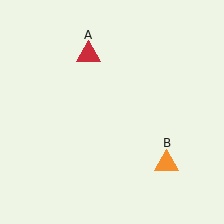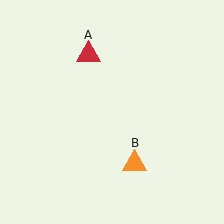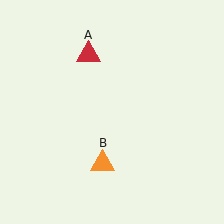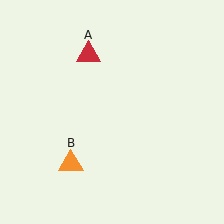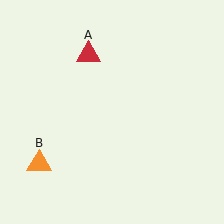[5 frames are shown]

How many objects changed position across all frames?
1 object changed position: orange triangle (object B).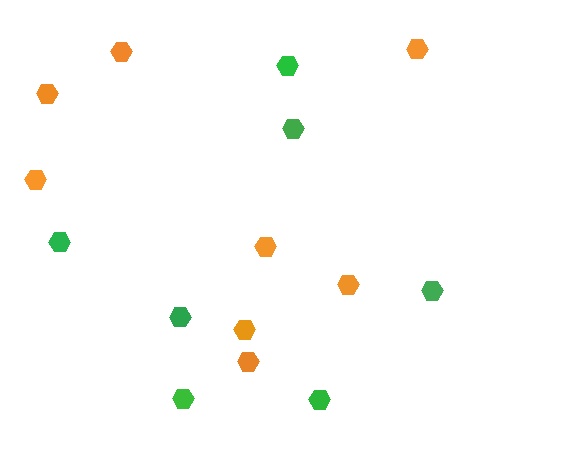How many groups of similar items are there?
There are 2 groups: one group of orange hexagons (8) and one group of green hexagons (7).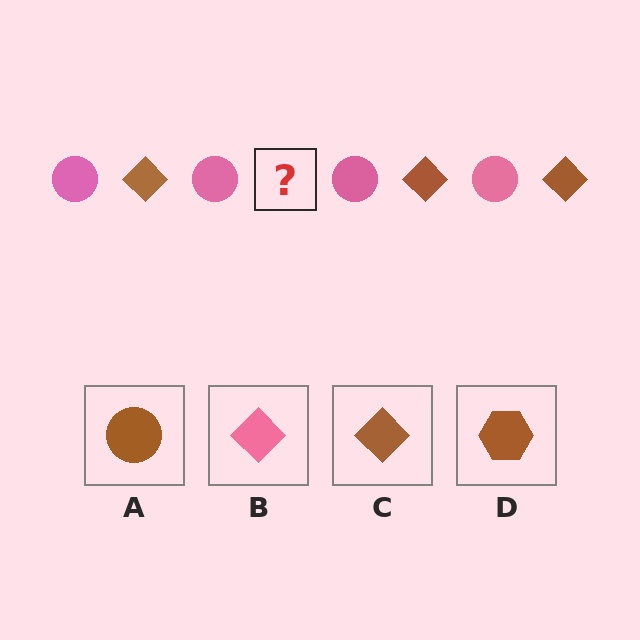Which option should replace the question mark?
Option C.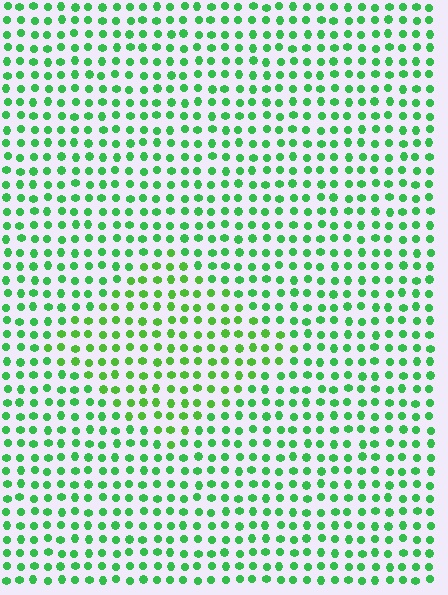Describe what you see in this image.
The image is filled with small green elements in a uniform arrangement. A diamond-shaped region is visible where the elements are tinted to a slightly different hue, forming a subtle color boundary.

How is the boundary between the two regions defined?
The boundary is defined purely by a slight shift in hue (about 21 degrees). Spacing, size, and orientation are identical on both sides.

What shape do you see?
I see a diamond.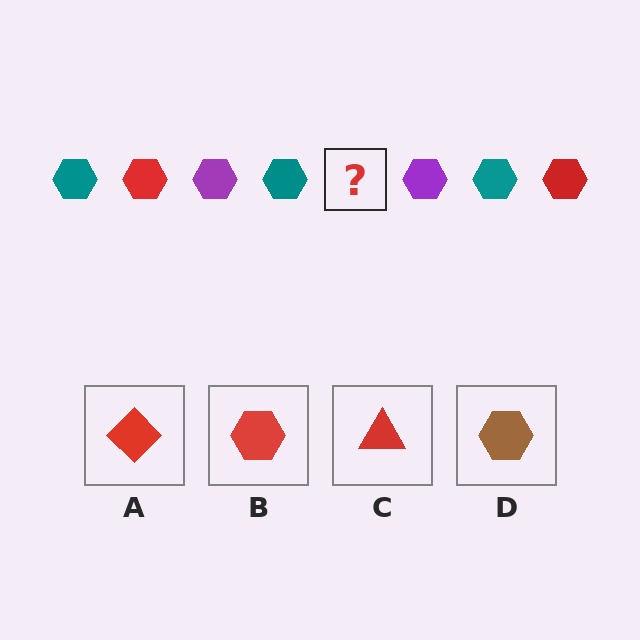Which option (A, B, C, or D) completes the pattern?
B.